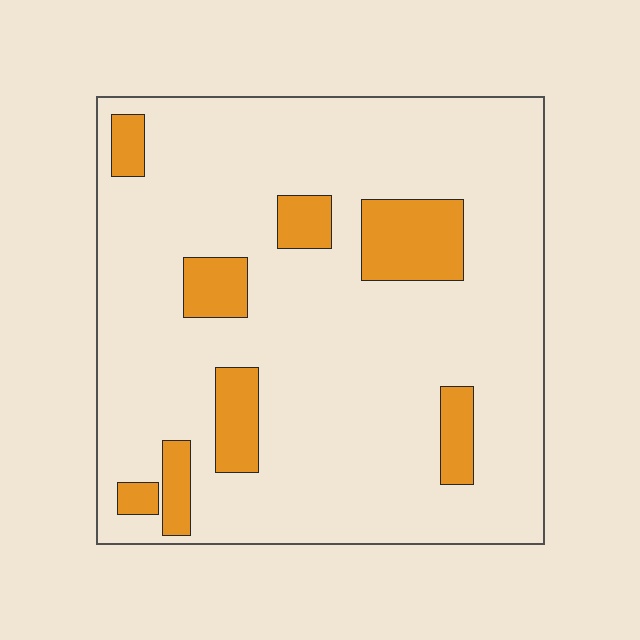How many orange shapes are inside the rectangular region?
8.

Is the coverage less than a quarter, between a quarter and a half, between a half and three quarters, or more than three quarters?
Less than a quarter.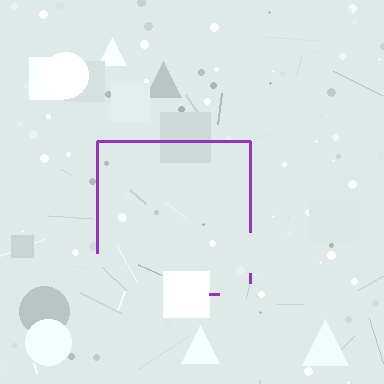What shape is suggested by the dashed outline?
The dashed outline suggests a square.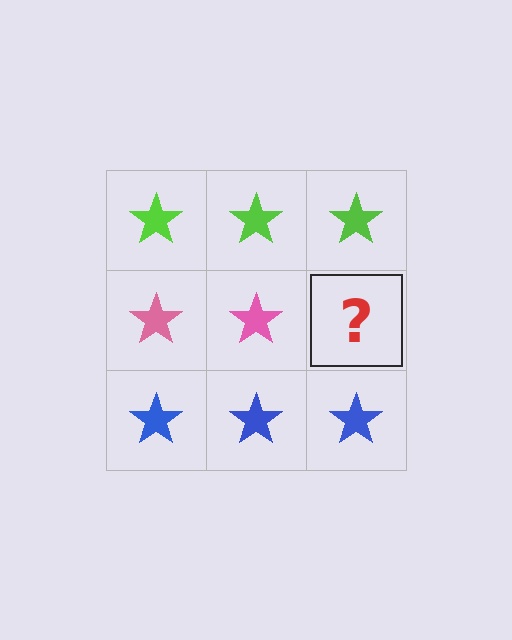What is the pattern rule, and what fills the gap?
The rule is that each row has a consistent color. The gap should be filled with a pink star.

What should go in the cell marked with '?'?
The missing cell should contain a pink star.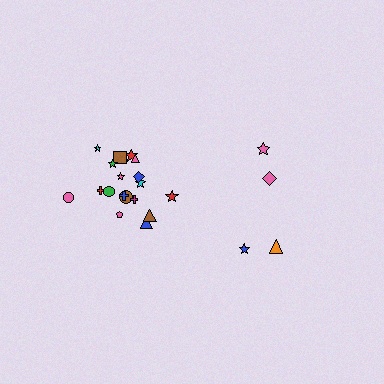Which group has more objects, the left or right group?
The left group.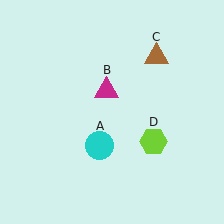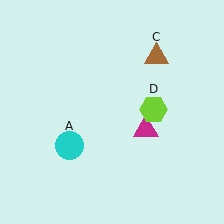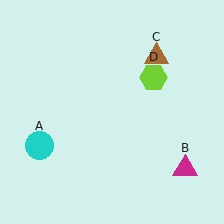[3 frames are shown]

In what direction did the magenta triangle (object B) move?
The magenta triangle (object B) moved down and to the right.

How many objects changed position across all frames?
3 objects changed position: cyan circle (object A), magenta triangle (object B), lime hexagon (object D).